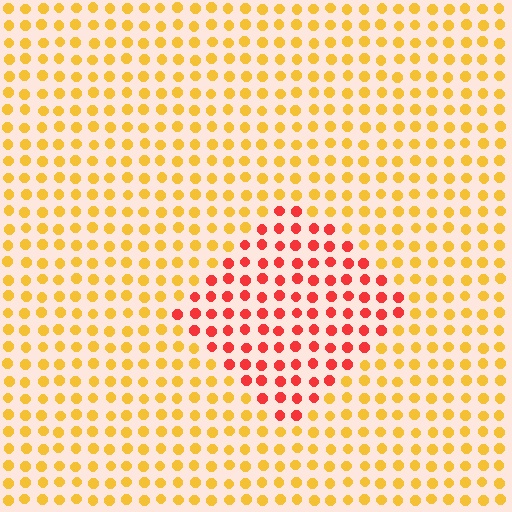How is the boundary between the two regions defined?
The boundary is defined purely by a slight shift in hue (about 46 degrees). Spacing, size, and orientation are identical on both sides.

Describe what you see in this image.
The image is filled with small yellow elements in a uniform arrangement. A diamond-shaped region is visible where the elements are tinted to a slightly different hue, forming a subtle color boundary.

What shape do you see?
I see a diamond.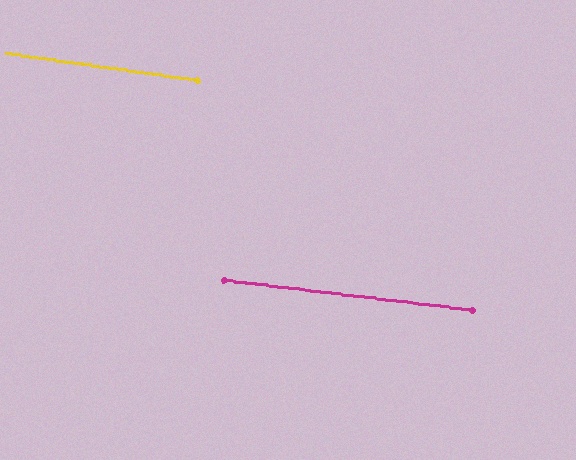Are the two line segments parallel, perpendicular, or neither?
Parallel — their directions differ by only 1.2°.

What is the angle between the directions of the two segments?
Approximately 1 degree.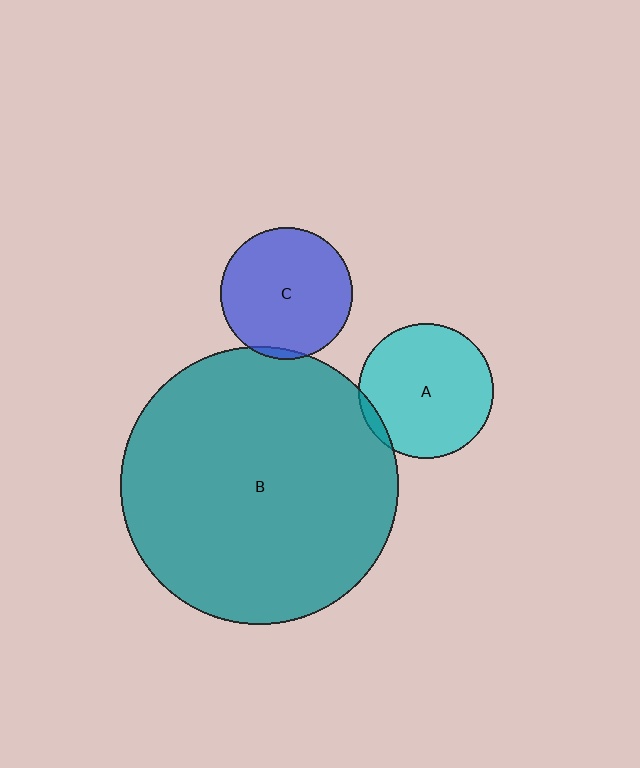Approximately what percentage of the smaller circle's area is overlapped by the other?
Approximately 5%.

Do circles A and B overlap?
Yes.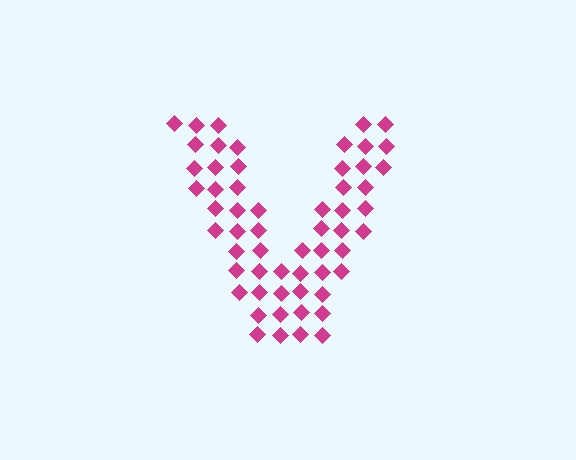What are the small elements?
The small elements are diamonds.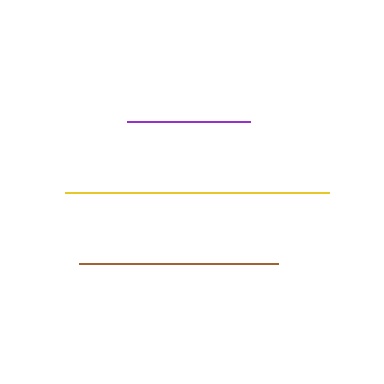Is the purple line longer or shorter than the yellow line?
The yellow line is longer than the purple line.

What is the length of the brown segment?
The brown segment is approximately 199 pixels long.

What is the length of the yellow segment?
The yellow segment is approximately 264 pixels long.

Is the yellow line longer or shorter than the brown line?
The yellow line is longer than the brown line.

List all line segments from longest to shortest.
From longest to shortest: yellow, brown, purple.